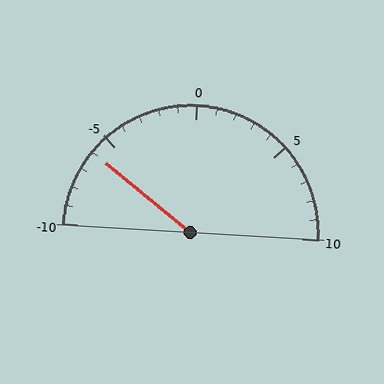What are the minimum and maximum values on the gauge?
The gauge ranges from -10 to 10.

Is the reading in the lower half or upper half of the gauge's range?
The reading is in the lower half of the range (-10 to 10).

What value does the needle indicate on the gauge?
The needle indicates approximately -6.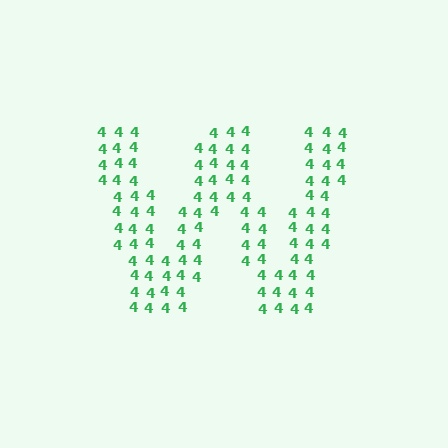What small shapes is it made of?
It is made of small digit 4's.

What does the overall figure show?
The overall figure shows the letter W.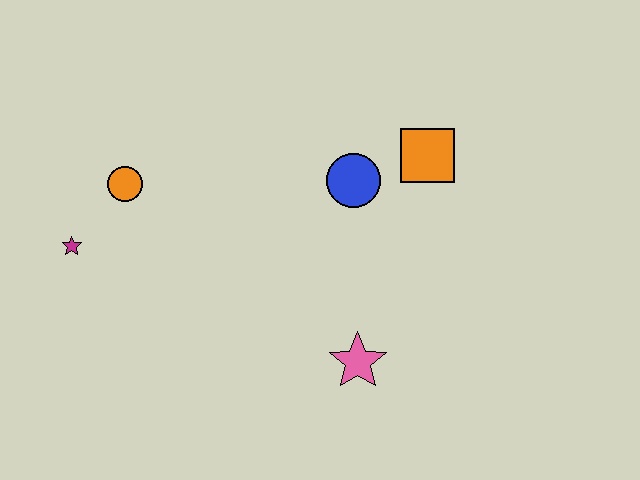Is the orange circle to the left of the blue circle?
Yes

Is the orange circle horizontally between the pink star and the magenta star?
Yes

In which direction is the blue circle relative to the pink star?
The blue circle is above the pink star.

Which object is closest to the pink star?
The blue circle is closest to the pink star.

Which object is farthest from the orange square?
The magenta star is farthest from the orange square.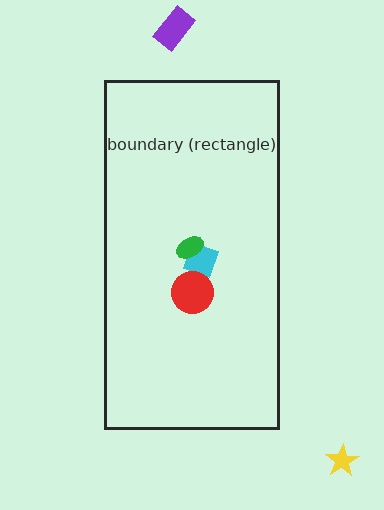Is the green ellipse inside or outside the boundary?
Inside.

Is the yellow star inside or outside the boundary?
Outside.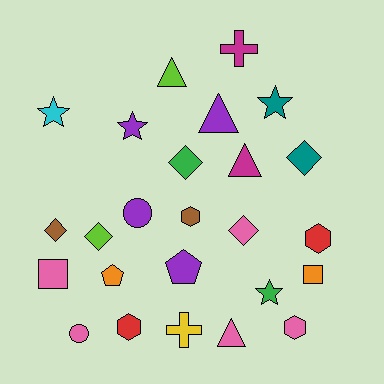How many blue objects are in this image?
There are no blue objects.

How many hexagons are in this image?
There are 4 hexagons.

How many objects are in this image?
There are 25 objects.